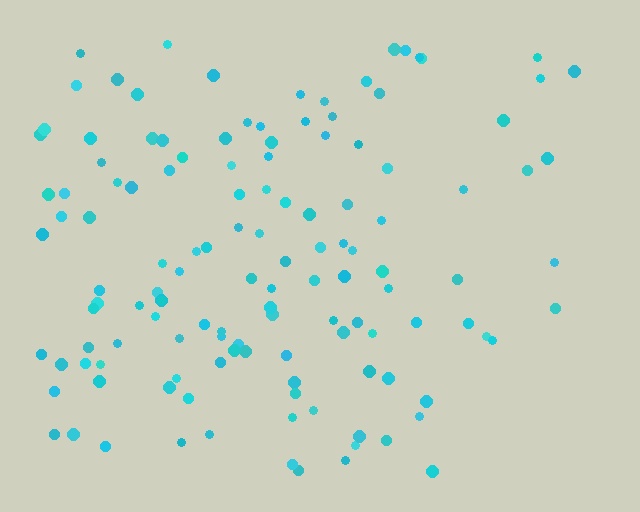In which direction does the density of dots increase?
From right to left, with the left side densest.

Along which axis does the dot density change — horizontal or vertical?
Horizontal.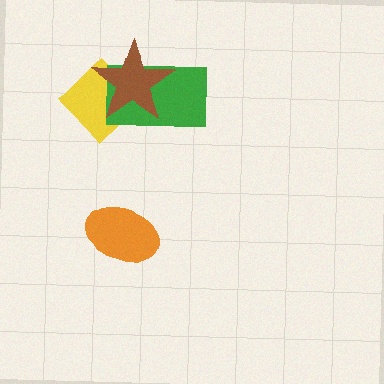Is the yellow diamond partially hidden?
Yes, it is partially covered by another shape.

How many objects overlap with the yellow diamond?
2 objects overlap with the yellow diamond.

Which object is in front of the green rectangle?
The brown star is in front of the green rectangle.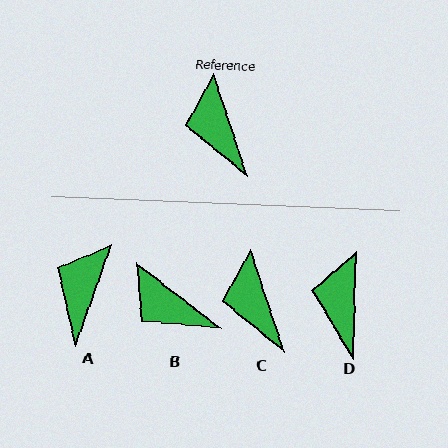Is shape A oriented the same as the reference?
No, it is off by about 38 degrees.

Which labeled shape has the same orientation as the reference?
C.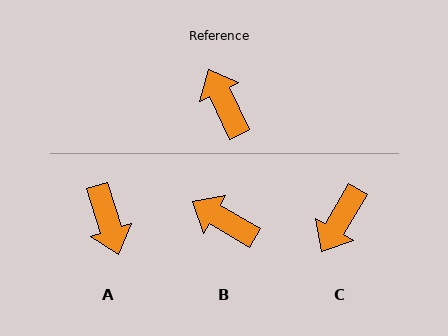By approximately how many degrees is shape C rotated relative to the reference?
Approximately 124 degrees counter-clockwise.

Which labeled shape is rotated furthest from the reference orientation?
A, about 172 degrees away.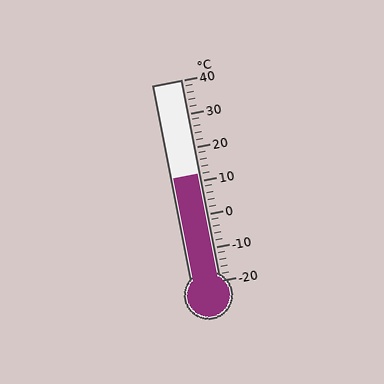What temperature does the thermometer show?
The thermometer shows approximately 12°C.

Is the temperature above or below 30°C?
The temperature is below 30°C.